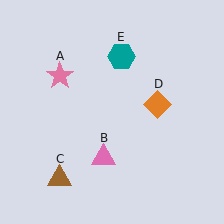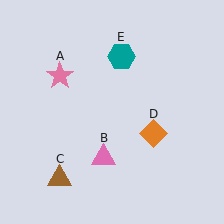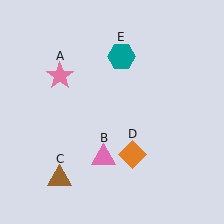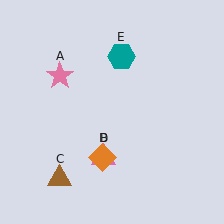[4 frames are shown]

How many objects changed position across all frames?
1 object changed position: orange diamond (object D).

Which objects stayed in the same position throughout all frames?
Pink star (object A) and pink triangle (object B) and brown triangle (object C) and teal hexagon (object E) remained stationary.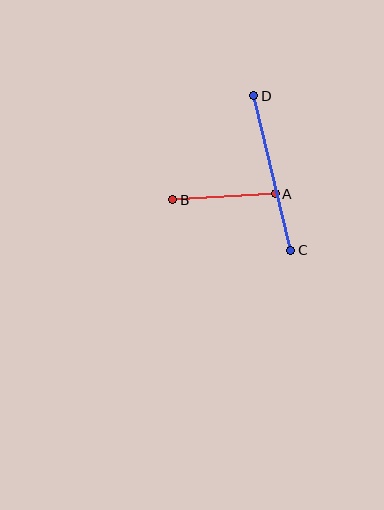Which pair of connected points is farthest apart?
Points C and D are farthest apart.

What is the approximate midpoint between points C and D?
The midpoint is at approximately (272, 173) pixels.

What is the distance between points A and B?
The distance is approximately 103 pixels.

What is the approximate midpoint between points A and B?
The midpoint is at approximately (224, 197) pixels.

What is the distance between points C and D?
The distance is approximately 159 pixels.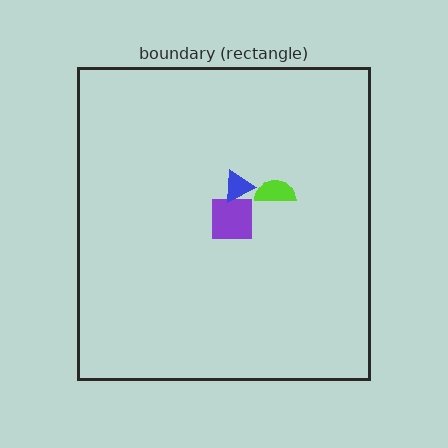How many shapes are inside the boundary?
3 inside, 0 outside.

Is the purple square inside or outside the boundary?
Inside.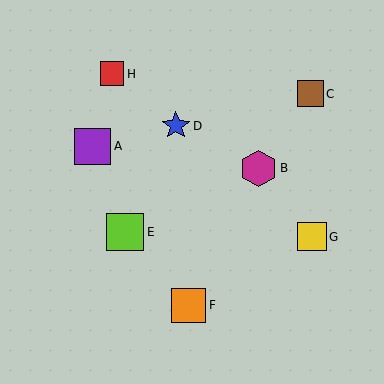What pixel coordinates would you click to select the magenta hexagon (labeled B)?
Click at (259, 168) to select the magenta hexagon B.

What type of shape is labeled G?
Shape G is a yellow square.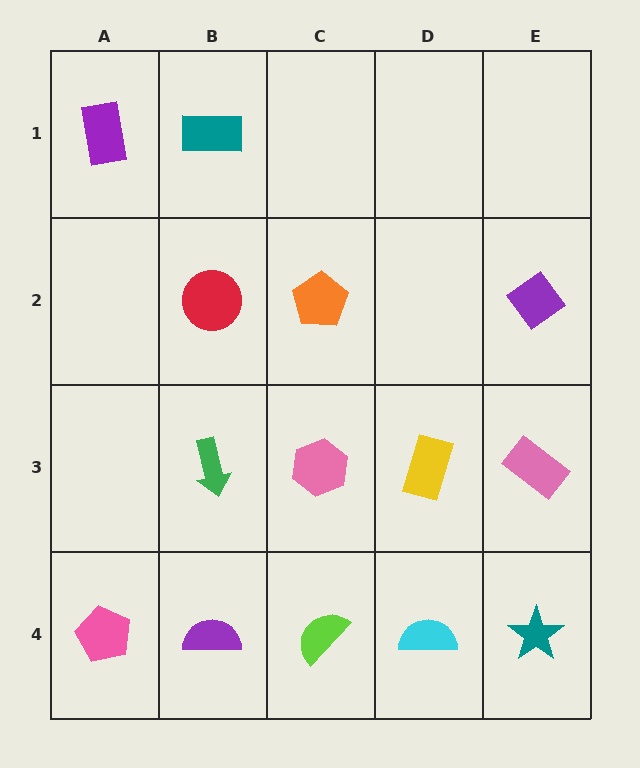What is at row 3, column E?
A pink rectangle.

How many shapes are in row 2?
3 shapes.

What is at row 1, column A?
A purple rectangle.